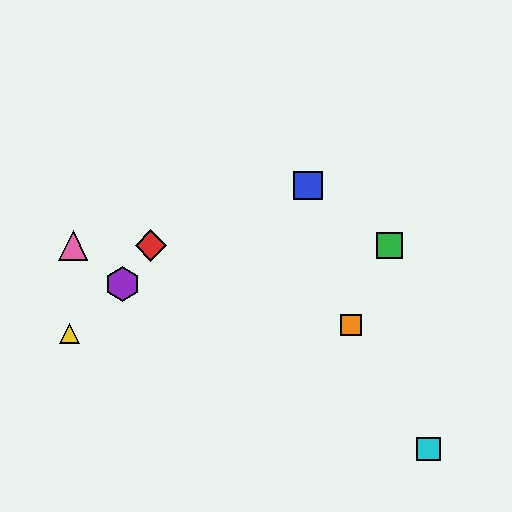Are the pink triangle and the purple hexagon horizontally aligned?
No, the pink triangle is at y≈245 and the purple hexagon is at y≈284.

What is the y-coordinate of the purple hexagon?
The purple hexagon is at y≈284.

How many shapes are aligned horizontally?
3 shapes (the red diamond, the green square, the pink triangle) are aligned horizontally.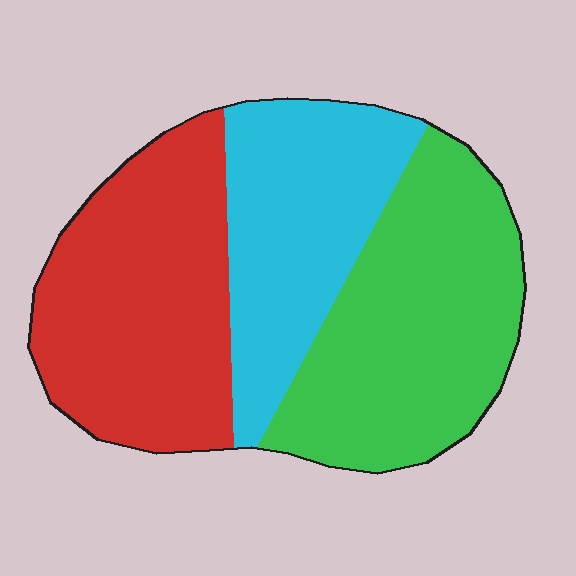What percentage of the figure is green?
Green takes up about three eighths (3/8) of the figure.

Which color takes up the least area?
Cyan, at roughly 30%.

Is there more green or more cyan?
Green.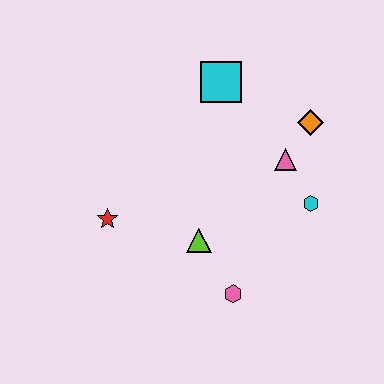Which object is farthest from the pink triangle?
The red star is farthest from the pink triangle.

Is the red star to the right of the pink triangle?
No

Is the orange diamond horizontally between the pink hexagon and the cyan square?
No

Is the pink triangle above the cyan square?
No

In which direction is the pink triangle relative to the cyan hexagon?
The pink triangle is above the cyan hexagon.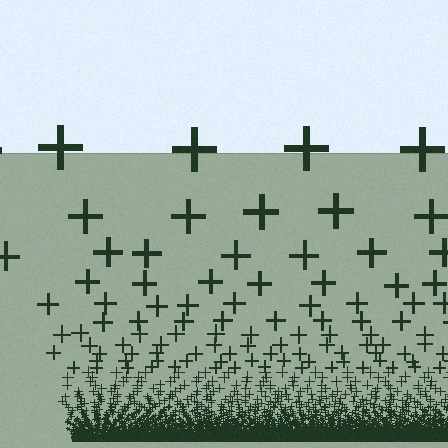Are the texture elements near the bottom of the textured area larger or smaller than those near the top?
Smaller. The gradient is inverted — elements near the bottom are smaller and denser.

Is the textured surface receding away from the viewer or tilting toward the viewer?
The surface appears to tilt toward the viewer. Texture elements get larger and sparser toward the top.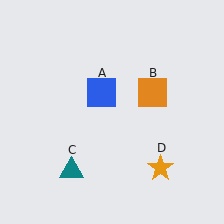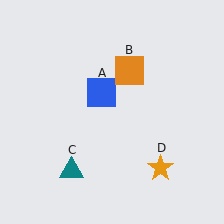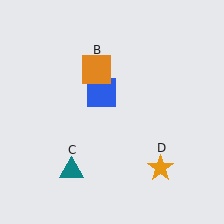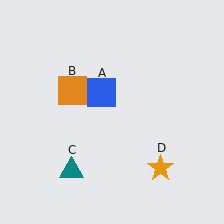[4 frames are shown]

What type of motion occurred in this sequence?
The orange square (object B) rotated counterclockwise around the center of the scene.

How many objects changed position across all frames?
1 object changed position: orange square (object B).